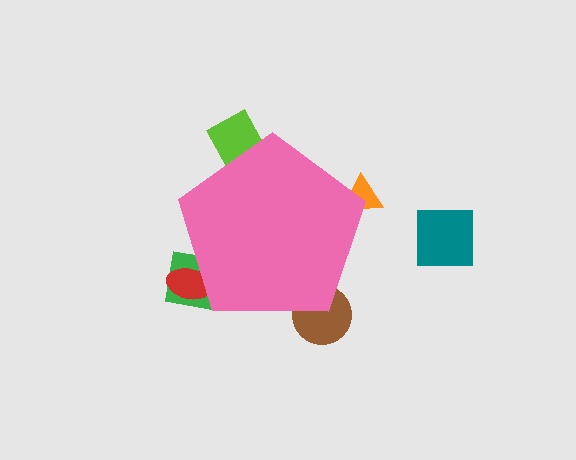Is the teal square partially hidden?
No, the teal square is fully visible.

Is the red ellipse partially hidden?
Yes, the red ellipse is partially hidden behind the pink pentagon.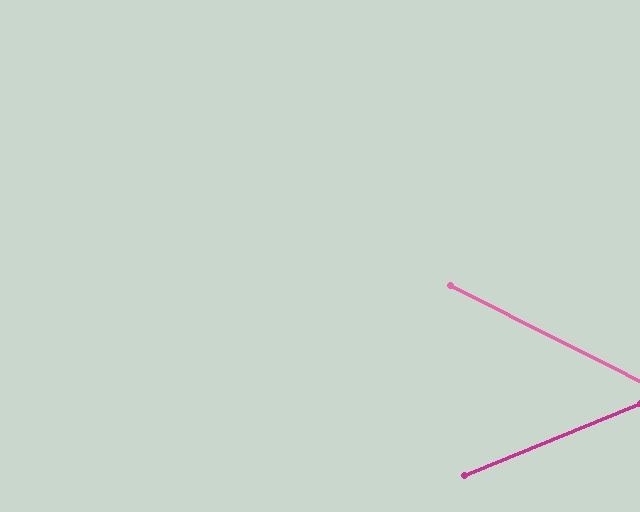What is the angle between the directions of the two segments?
Approximately 49 degrees.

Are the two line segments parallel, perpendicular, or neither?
Neither parallel nor perpendicular — they differ by about 49°.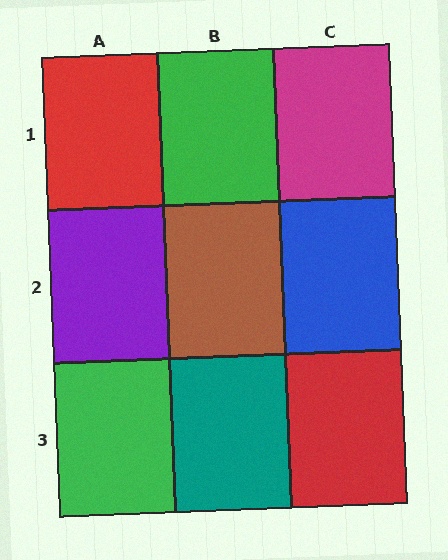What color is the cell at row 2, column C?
Blue.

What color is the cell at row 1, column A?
Red.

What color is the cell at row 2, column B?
Brown.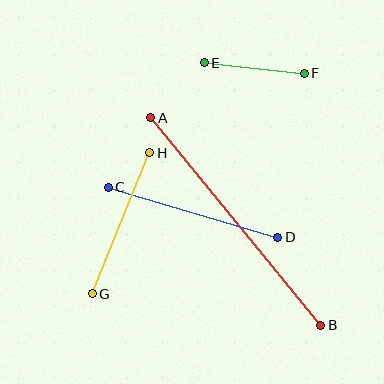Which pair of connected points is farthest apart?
Points A and B are farthest apart.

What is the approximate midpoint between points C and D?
The midpoint is at approximately (193, 212) pixels.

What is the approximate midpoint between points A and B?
The midpoint is at approximately (236, 221) pixels.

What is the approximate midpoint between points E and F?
The midpoint is at approximately (254, 68) pixels.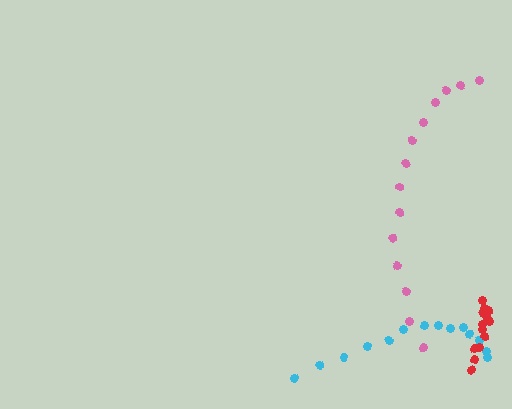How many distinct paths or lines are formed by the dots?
There are 3 distinct paths.